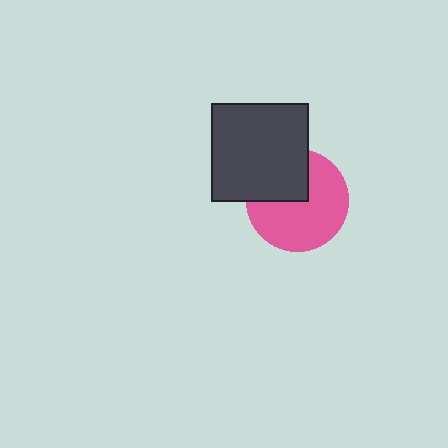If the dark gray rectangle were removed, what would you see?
You would see the complete pink circle.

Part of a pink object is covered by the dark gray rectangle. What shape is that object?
It is a circle.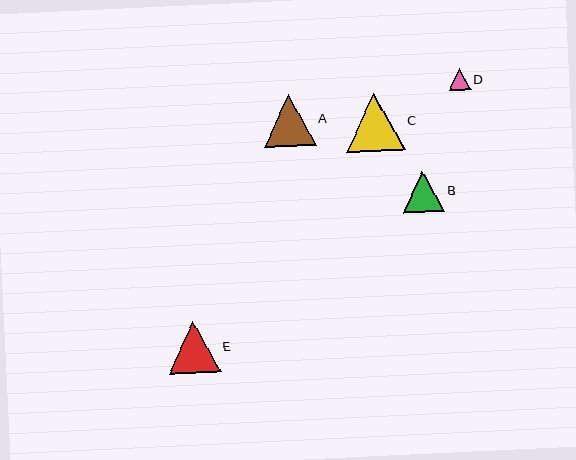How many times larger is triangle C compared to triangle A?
Triangle C is approximately 1.1 times the size of triangle A.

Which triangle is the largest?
Triangle C is the largest with a size of approximately 59 pixels.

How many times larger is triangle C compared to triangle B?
Triangle C is approximately 1.4 times the size of triangle B.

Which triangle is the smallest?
Triangle D is the smallest with a size of approximately 22 pixels.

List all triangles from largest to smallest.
From largest to smallest: C, E, A, B, D.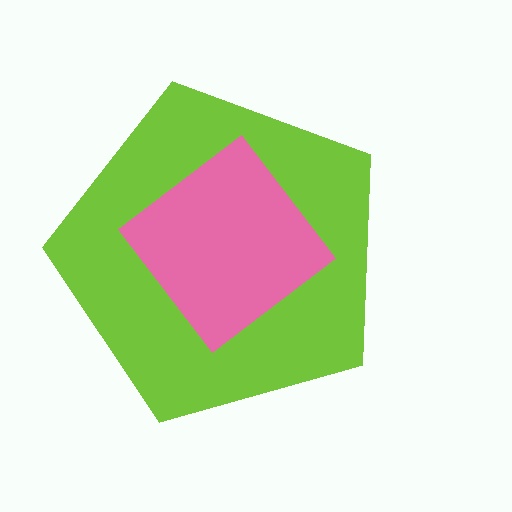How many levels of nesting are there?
2.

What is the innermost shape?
The pink diamond.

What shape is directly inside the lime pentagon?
The pink diamond.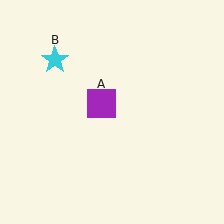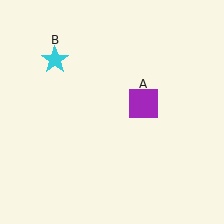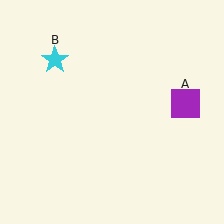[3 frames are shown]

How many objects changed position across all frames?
1 object changed position: purple square (object A).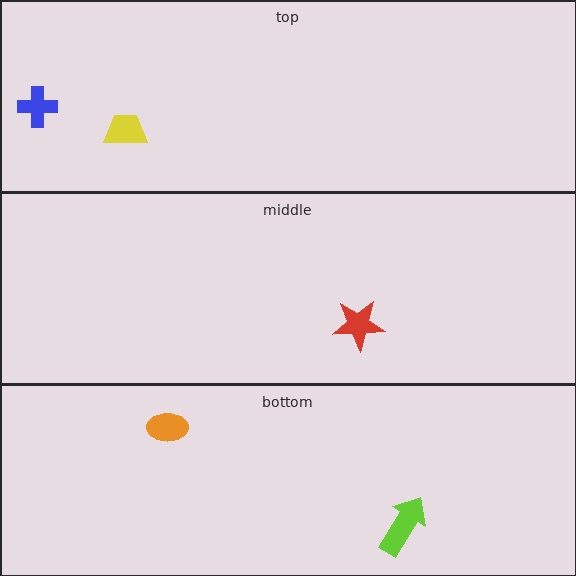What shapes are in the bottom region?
The lime arrow, the orange ellipse.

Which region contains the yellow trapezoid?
The top region.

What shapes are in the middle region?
The red star.